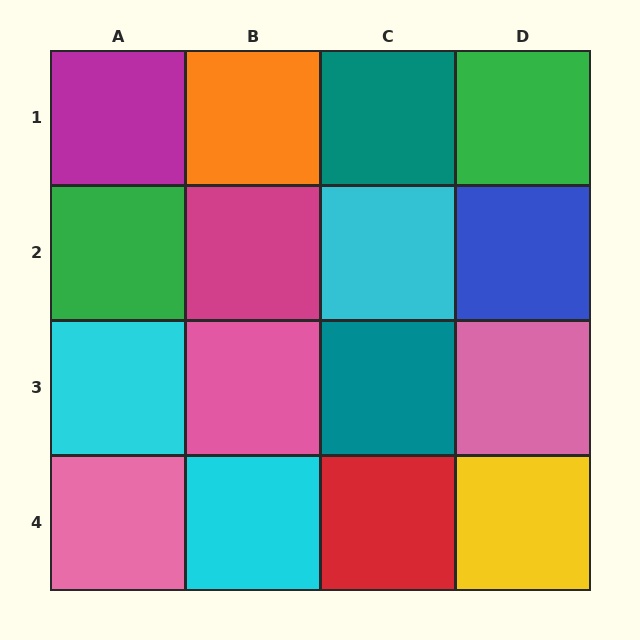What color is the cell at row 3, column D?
Pink.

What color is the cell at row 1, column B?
Orange.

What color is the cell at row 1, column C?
Teal.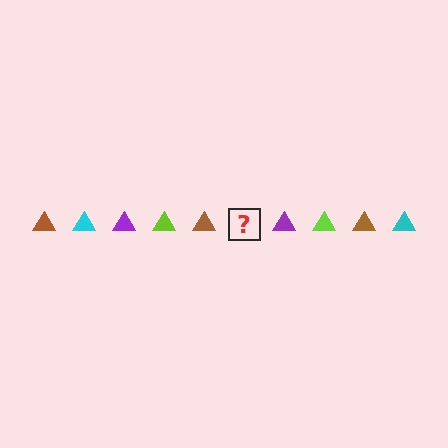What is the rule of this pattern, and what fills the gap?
The rule is that the pattern cycles through brown, cyan, purple, lime triangles. The gap should be filled with a cyan triangle.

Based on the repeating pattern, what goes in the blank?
The blank should be a cyan triangle.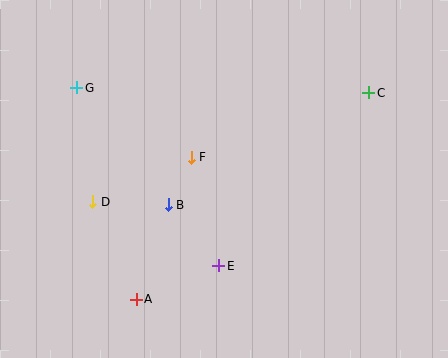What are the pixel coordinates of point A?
Point A is at (136, 299).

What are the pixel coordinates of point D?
Point D is at (93, 202).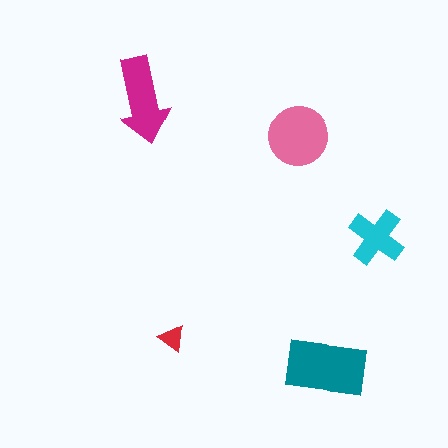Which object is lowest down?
The teal rectangle is bottommost.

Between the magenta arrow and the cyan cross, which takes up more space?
The magenta arrow.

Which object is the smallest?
The red triangle.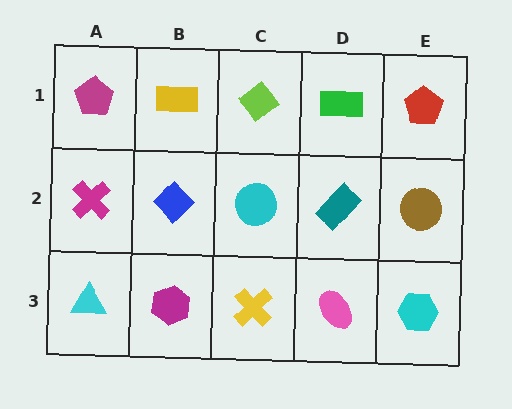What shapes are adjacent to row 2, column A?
A magenta pentagon (row 1, column A), a cyan triangle (row 3, column A), a blue diamond (row 2, column B).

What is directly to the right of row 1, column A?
A yellow rectangle.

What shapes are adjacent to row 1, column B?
A blue diamond (row 2, column B), a magenta pentagon (row 1, column A), a lime diamond (row 1, column C).